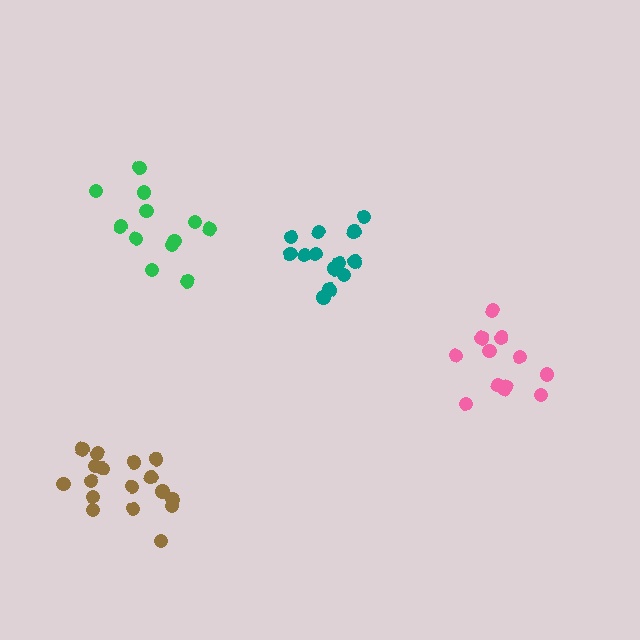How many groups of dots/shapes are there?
There are 4 groups.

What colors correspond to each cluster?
The clusters are colored: teal, pink, brown, green.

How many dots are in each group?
Group 1: 14 dots, Group 2: 12 dots, Group 3: 17 dots, Group 4: 12 dots (55 total).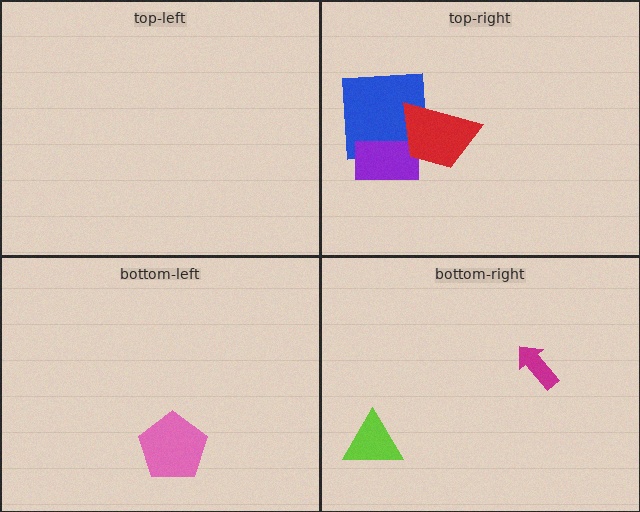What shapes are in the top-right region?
The blue square, the purple rectangle, the red trapezoid.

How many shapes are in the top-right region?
3.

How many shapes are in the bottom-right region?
2.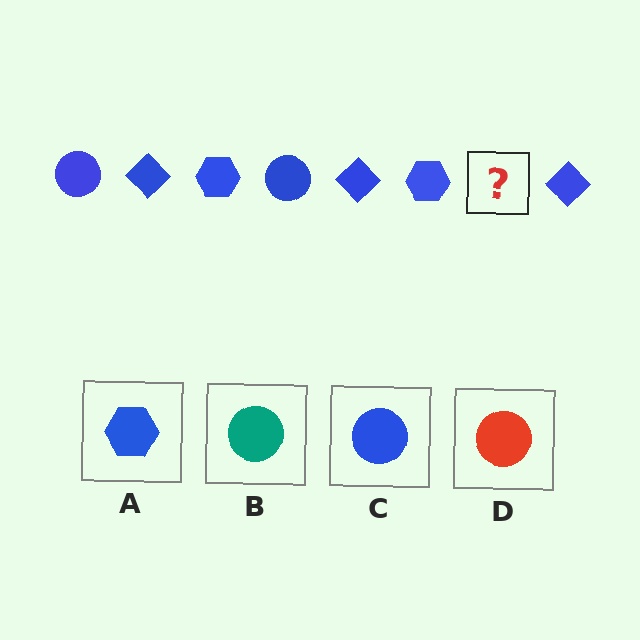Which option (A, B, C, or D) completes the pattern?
C.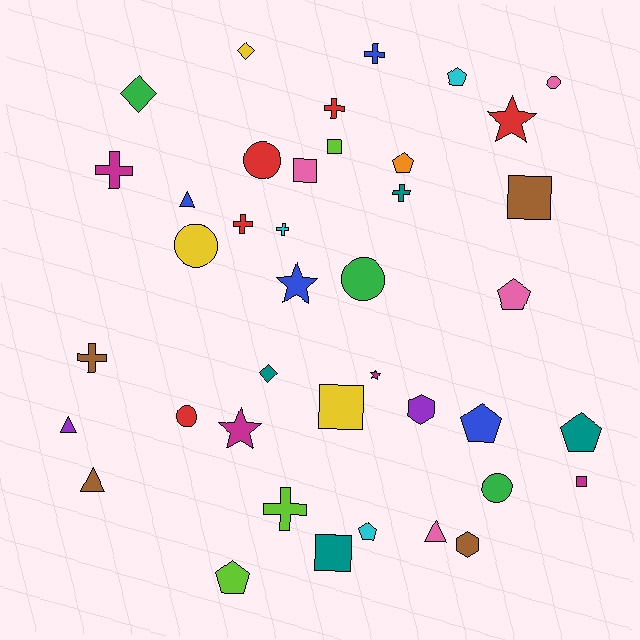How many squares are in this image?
There are 6 squares.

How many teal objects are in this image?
There are 4 teal objects.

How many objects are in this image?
There are 40 objects.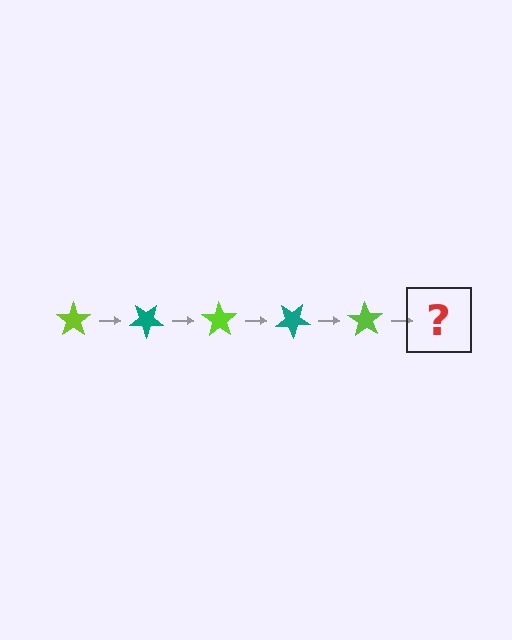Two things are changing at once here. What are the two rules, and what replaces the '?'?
The two rules are that it rotates 35 degrees each step and the color cycles through lime and teal. The '?' should be a teal star, rotated 175 degrees from the start.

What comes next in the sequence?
The next element should be a teal star, rotated 175 degrees from the start.